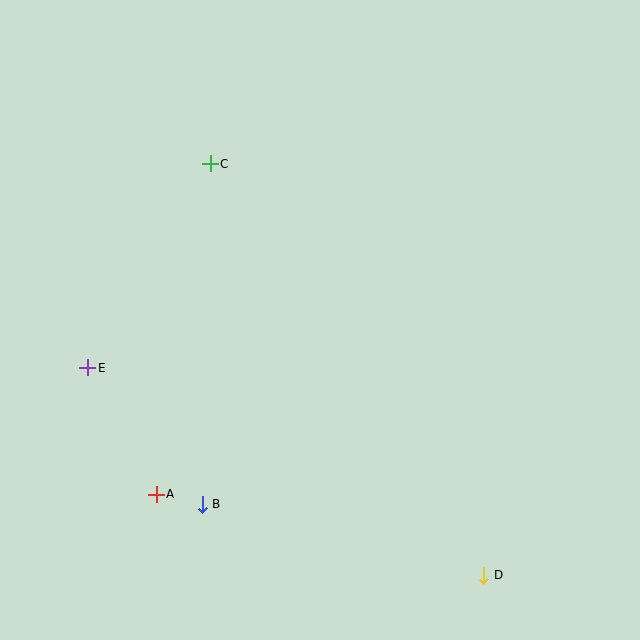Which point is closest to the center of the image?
Point C at (210, 164) is closest to the center.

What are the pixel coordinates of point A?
Point A is at (156, 494).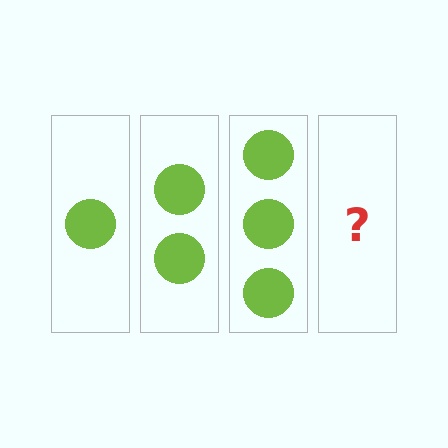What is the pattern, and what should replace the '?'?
The pattern is that each step adds one more circle. The '?' should be 4 circles.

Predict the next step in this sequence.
The next step is 4 circles.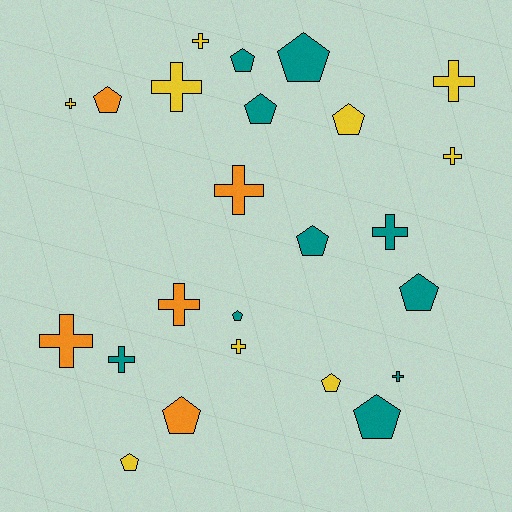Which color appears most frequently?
Teal, with 10 objects.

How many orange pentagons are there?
There are 2 orange pentagons.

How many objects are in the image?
There are 24 objects.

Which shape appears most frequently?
Pentagon, with 12 objects.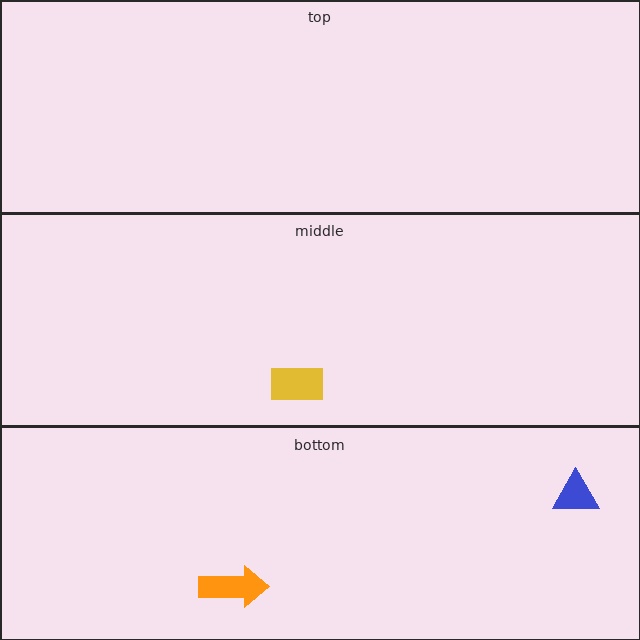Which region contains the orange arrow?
The bottom region.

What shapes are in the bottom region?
The orange arrow, the blue triangle.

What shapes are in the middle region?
The yellow rectangle.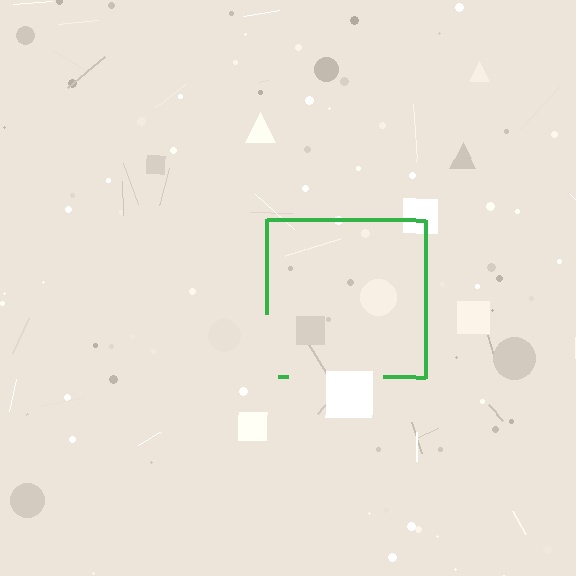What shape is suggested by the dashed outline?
The dashed outline suggests a square.